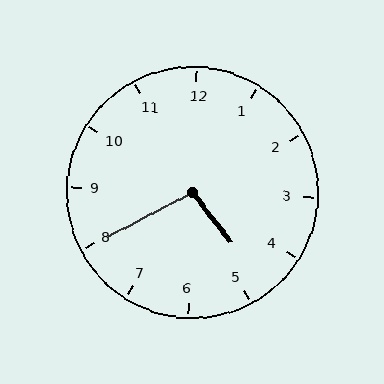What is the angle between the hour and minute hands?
Approximately 100 degrees.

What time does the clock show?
4:40.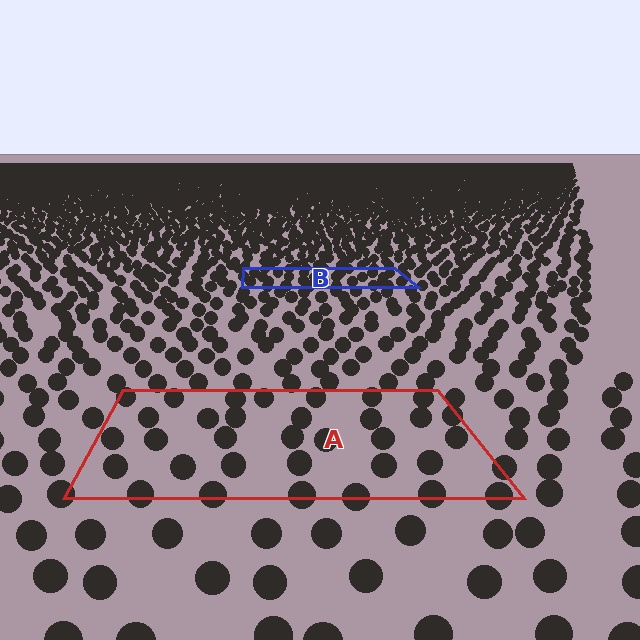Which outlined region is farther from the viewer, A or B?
Region B is farther from the viewer — the texture elements inside it appear smaller and more densely packed.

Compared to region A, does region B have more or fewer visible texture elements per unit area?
Region B has more texture elements per unit area — they are packed more densely because it is farther away.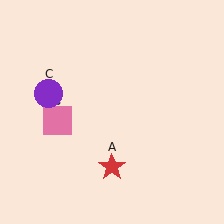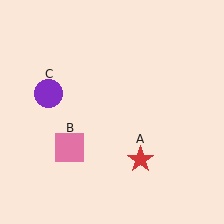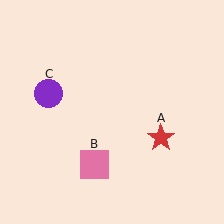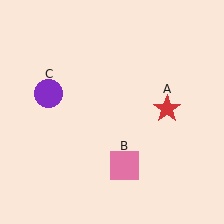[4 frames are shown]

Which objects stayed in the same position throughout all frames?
Purple circle (object C) remained stationary.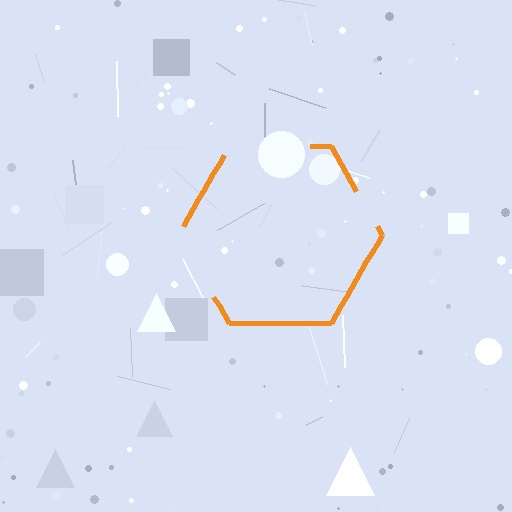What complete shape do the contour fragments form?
The contour fragments form a hexagon.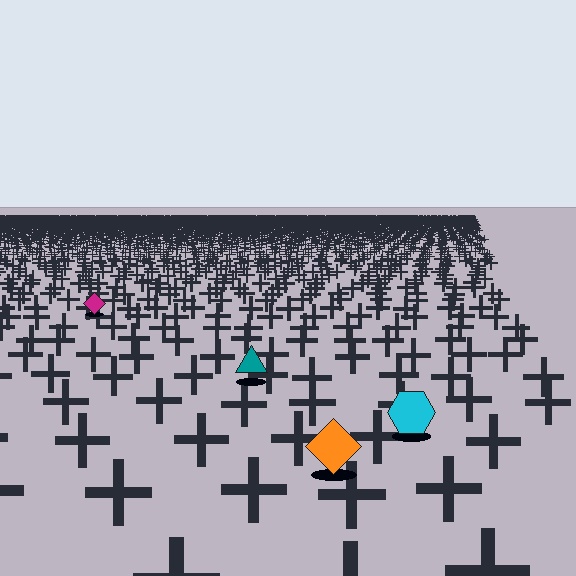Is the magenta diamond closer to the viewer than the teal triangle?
No. The teal triangle is closer — you can tell from the texture gradient: the ground texture is coarser near it.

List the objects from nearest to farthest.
From nearest to farthest: the orange diamond, the cyan hexagon, the teal triangle, the magenta diamond.